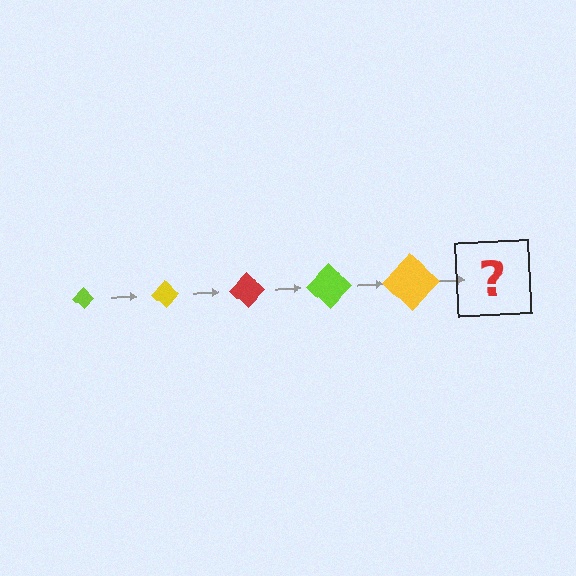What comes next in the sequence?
The next element should be a red diamond, larger than the previous one.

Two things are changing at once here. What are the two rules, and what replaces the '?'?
The two rules are that the diamond grows larger each step and the color cycles through lime, yellow, and red. The '?' should be a red diamond, larger than the previous one.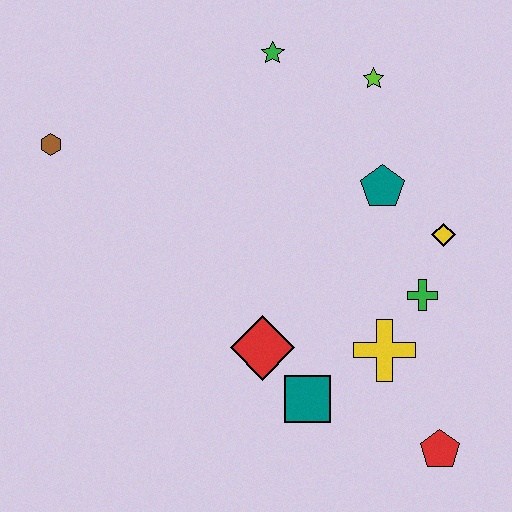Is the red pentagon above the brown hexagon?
No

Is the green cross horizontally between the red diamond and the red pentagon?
Yes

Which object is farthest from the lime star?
The red pentagon is farthest from the lime star.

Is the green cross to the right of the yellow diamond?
No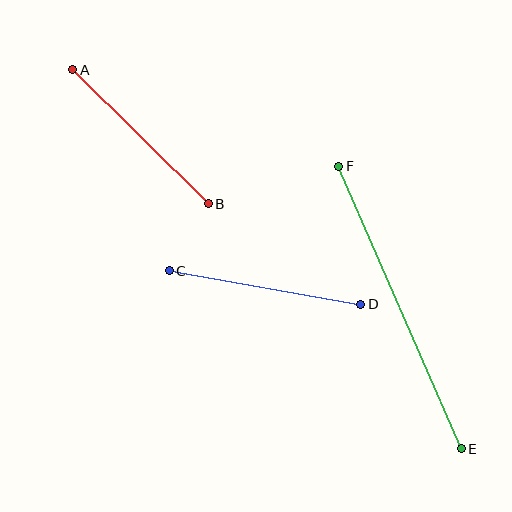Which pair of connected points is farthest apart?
Points E and F are farthest apart.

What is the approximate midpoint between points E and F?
The midpoint is at approximately (400, 308) pixels.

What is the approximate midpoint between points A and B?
The midpoint is at approximately (141, 137) pixels.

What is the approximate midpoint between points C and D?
The midpoint is at approximately (265, 288) pixels.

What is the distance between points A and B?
The distance is approximately 191 pixels.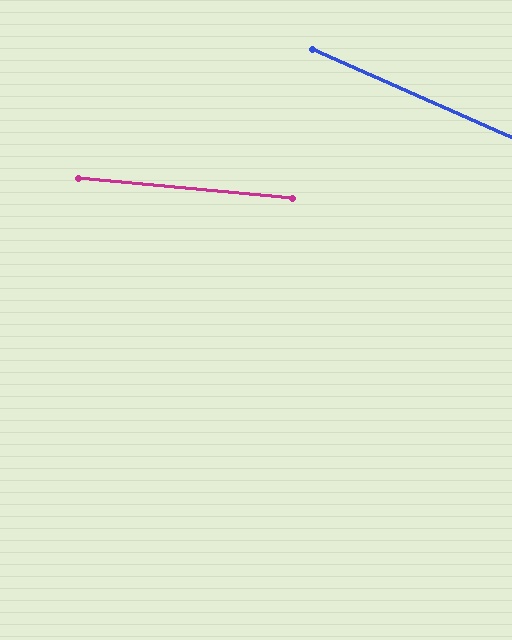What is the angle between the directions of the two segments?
Approximately 19 degrees.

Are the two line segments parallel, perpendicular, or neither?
Neither parallel nor perpendicular — they differ by about 19°.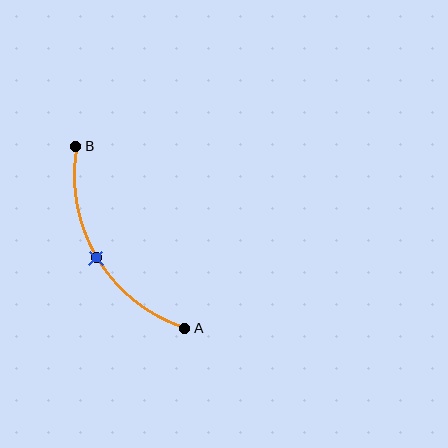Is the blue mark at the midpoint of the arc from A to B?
Yes. The blue mark lies on the arc at equal arc-length from both A and B — it is the arc midpoint.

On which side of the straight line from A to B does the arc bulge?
The arc bulges to the left of the straight line connecting A and B.